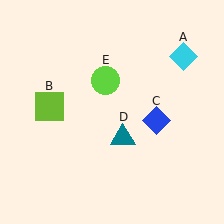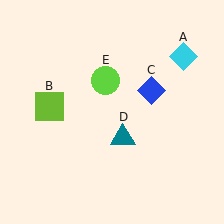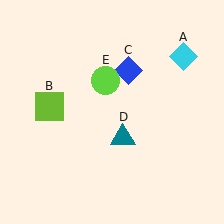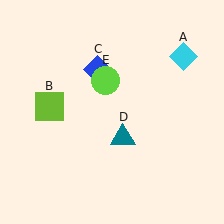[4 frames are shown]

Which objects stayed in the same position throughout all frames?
Cyan diamond (object A) and lime square (object B) and teal triangle (object D) and lime circle (object E) remained stationary.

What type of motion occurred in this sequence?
The blue diamond (object C) rotated counterclockwise around the center of the scene.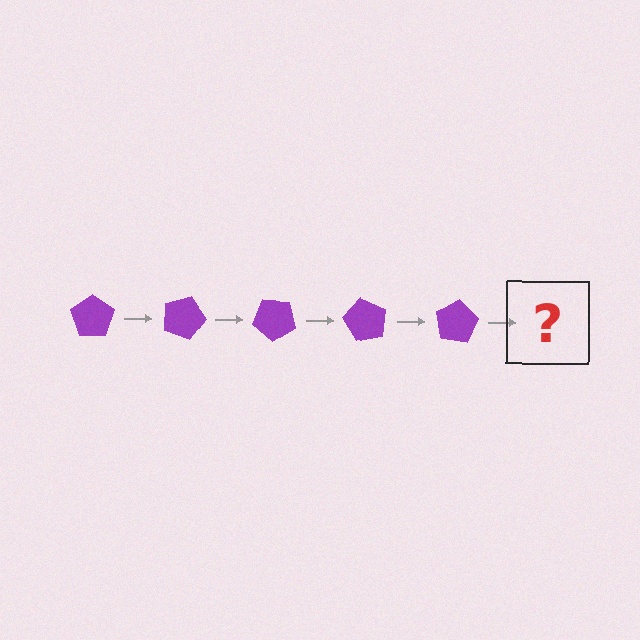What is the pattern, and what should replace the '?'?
The pattern is that the pentagon rotates 20 degrees each step. The '?' should be a purple pentagon rotated 100 degrees.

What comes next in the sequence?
The next element should be a purple pentagon rotated 100 degrees.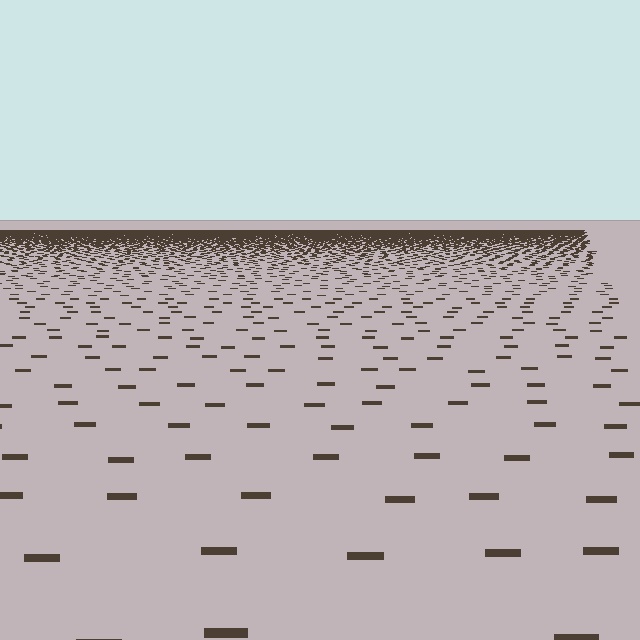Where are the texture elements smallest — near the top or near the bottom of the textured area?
Near the top.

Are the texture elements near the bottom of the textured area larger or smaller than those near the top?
Larger. Near the bottom, elements are closer to the viewer and appear at a bigger on-screen size.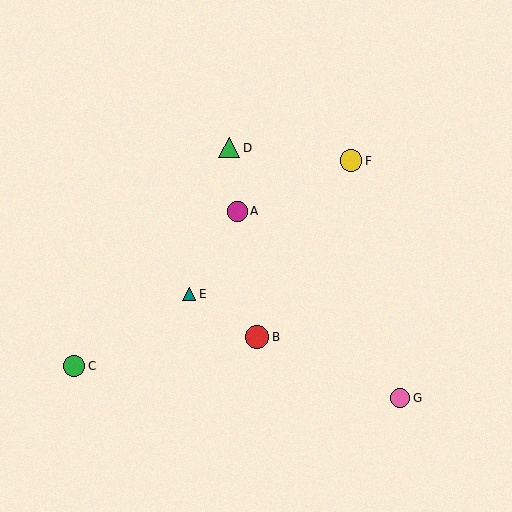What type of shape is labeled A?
Shape A is a magenta circle.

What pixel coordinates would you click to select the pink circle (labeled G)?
Click at (400, 398) to select the pink circle G.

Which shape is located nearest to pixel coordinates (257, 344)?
The red circle (labeled B) at (257, 337) is nearest to that location.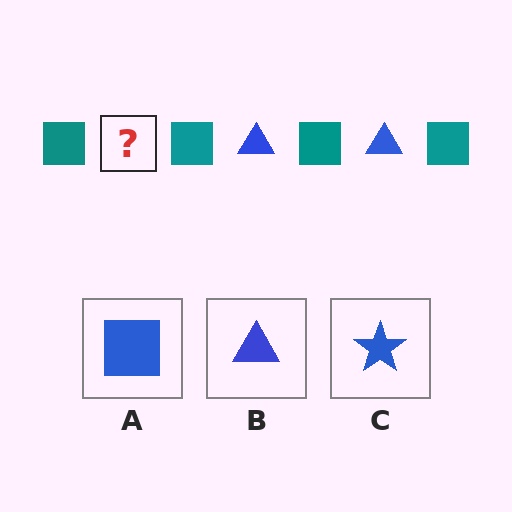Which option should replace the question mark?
Option B.